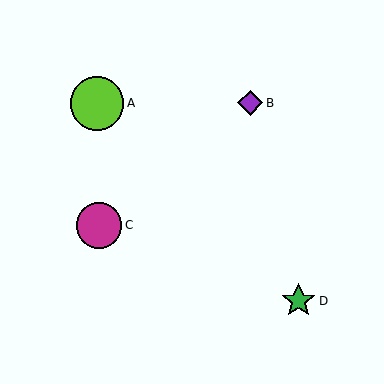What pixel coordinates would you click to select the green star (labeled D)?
Click at (298, 301) to select the green star D.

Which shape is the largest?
The lime circle (labeled A) is the largest.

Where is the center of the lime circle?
The center of the lime circle is at (97, 103).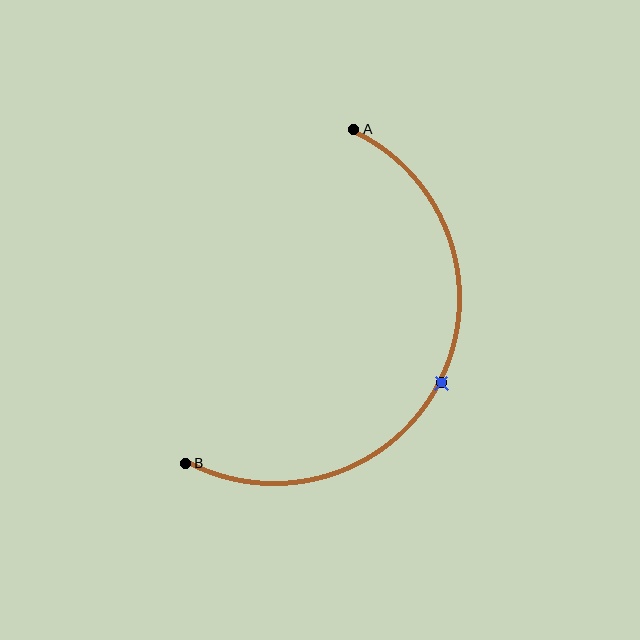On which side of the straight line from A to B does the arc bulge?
The arc bulges to the right of the straight line connecting A and B.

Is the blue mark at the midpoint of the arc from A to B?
Yes. The blue mark lies on the arc at equal arc-length from both A and B — it is the arc midpoint.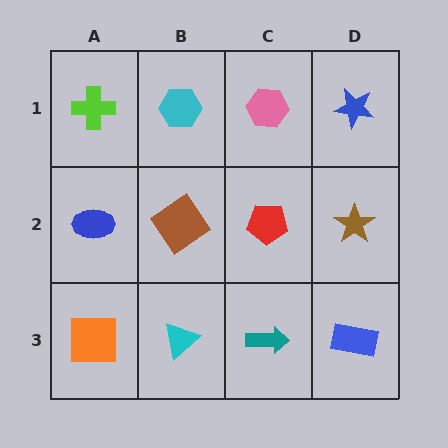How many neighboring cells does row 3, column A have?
2.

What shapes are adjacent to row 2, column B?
A cyan hexagon (row 1, column B), a cyan triangle (row 3, column B), a blue ellipse (row 2, column A), a red pentagon (row 2, column C).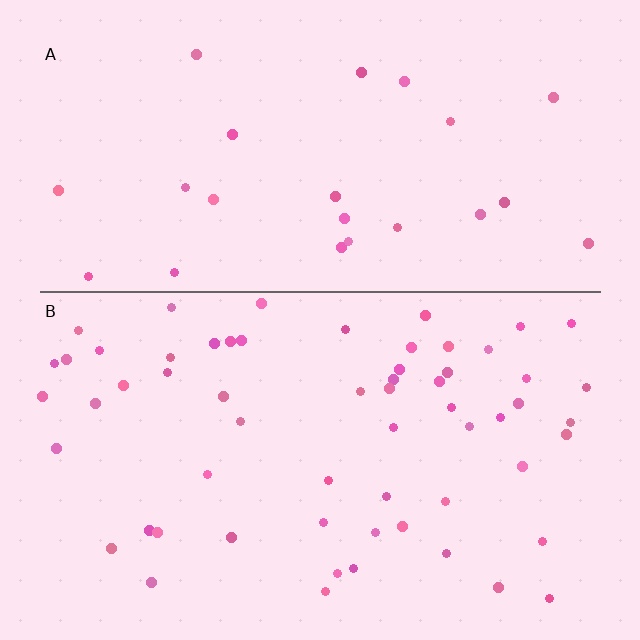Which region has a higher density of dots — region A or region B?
B (the bottom).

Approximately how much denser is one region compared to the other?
Approximately 2.5× — region B over region A.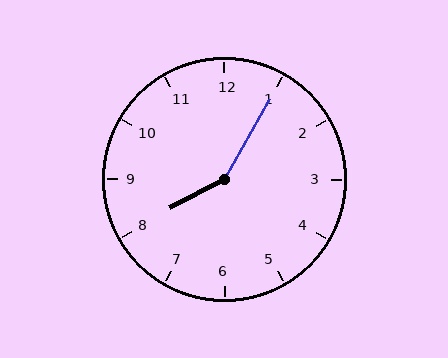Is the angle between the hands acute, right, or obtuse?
It is obtuse.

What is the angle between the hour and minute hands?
Approximately 148 degrees.